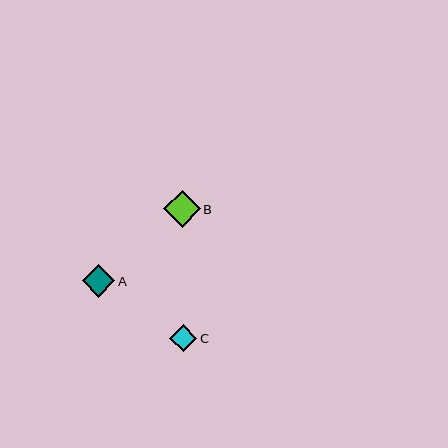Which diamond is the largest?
Diamond B is the largest with a size of approximately 36 pixels.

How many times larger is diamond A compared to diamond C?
Diamond A is approximately 1.2 times the size of diamond C.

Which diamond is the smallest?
Diamond C is the smallest with a size of approximately 27 pixels.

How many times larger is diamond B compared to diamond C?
Diamond B is approximately 1.3 times the size of diamond C.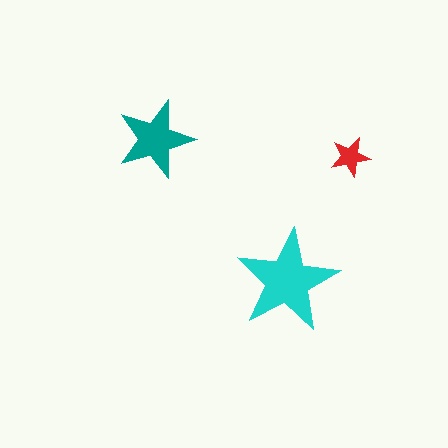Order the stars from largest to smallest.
the cyan one, the teal one, the red one.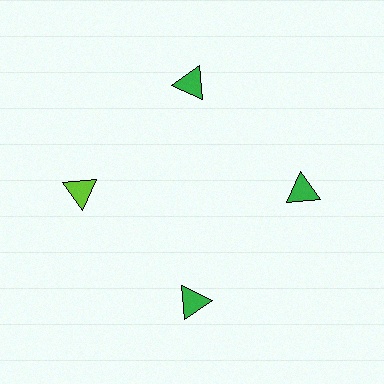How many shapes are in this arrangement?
There are 4 shapes arranged in a ring pattern.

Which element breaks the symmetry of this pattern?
The lime triangle at roughly the 9 o'clock position breaks the symmetry. All other shapes are green triangles.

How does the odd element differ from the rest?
It has a different color: lime instead of green.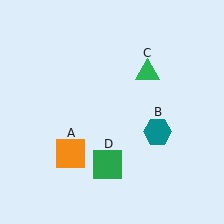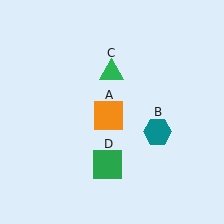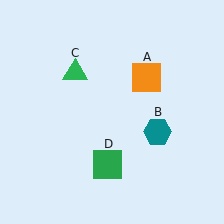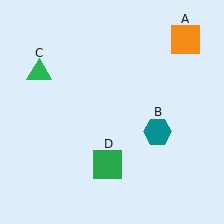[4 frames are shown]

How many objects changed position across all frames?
2 objects changed position: orange square (object A), green triangle (object C).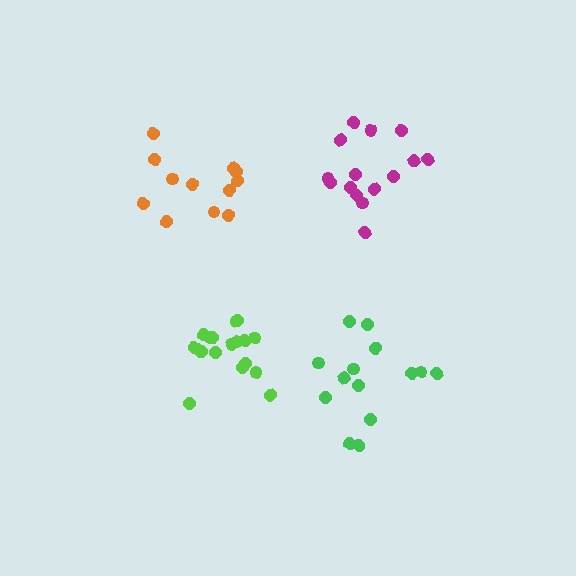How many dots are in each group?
Group 1: 12 dots, Group 2: 17 dots, Group 3: 14 dots, Group 4: 15 dots (58 total).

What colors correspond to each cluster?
The clusters are colored: orange, lime, green, magenta.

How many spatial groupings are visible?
There are 4 spatial groupings.